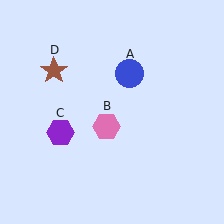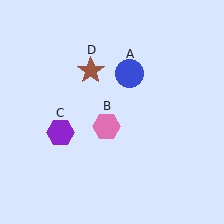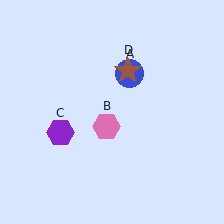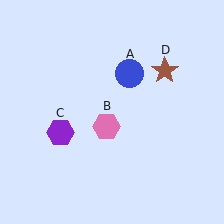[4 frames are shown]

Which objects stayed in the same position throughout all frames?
Blue circle (object A) and pink hexagon (object B) and purple hexagon (object C) remained stationary.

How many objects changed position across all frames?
1 object changed position: brown star (object D).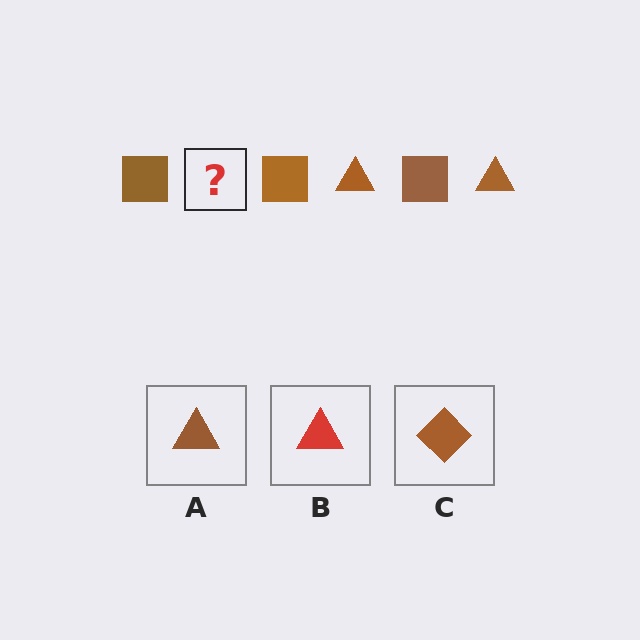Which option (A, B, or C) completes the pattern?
A.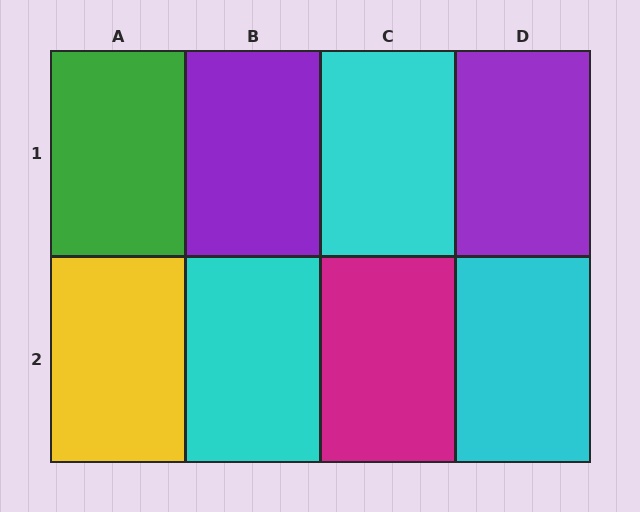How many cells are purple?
2 cells are purple.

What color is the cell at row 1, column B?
Purple.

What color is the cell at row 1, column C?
Cyan.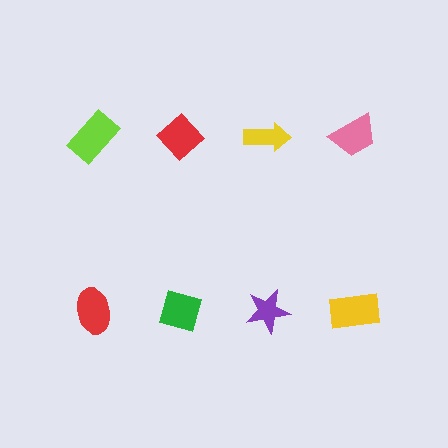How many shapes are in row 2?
4 shapes.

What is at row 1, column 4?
A pink trapezoid.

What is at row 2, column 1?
A red ellipse.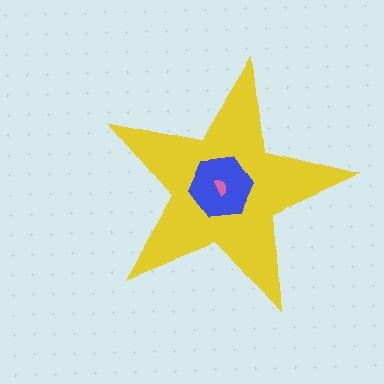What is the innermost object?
The pink semicircle.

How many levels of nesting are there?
3.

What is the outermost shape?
The yellow star.